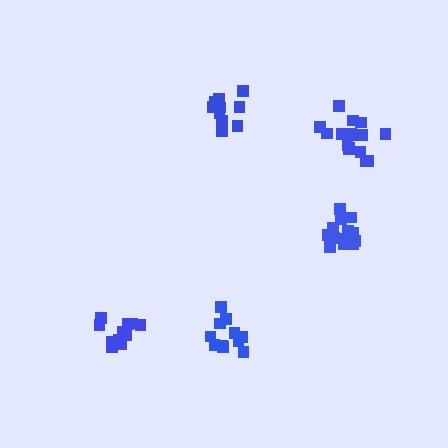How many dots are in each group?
Group 1: 16 dots, Group 2: 11 dots, Group 3: 11 dots, Group 4: 11 dots, Group 5: 16 dots (65 total).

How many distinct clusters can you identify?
There are 5 distinct clusters.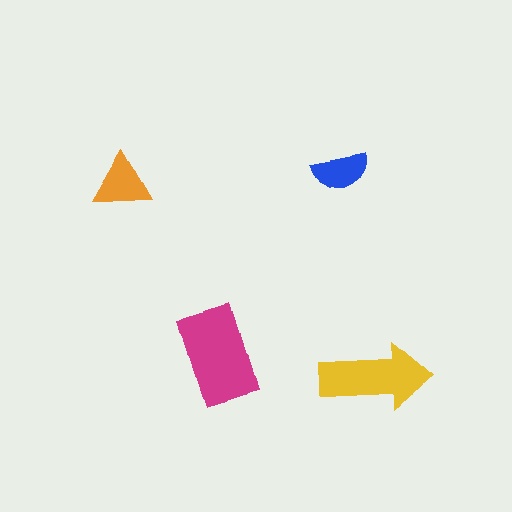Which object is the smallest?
The blue semicircle.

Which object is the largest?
The magenta rectangle.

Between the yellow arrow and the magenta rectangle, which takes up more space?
The magenta rectangle.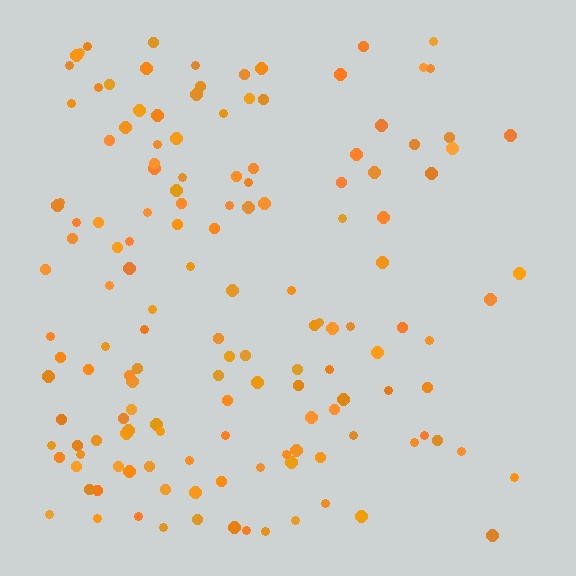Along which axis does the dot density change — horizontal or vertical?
Horizontal.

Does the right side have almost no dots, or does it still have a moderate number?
Still a moderate number, just noticeably fewer than the left.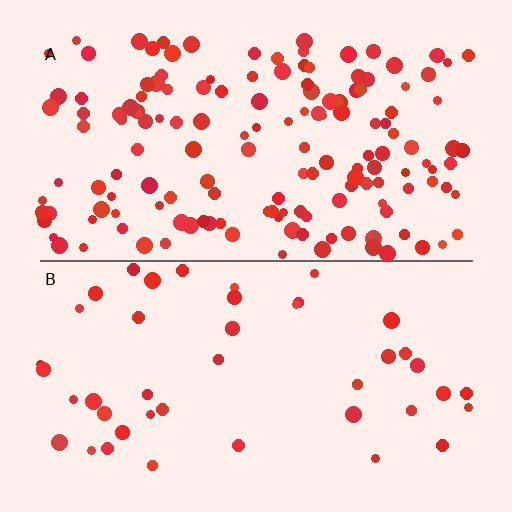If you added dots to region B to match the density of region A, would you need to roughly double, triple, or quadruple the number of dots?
Approximately quadruple.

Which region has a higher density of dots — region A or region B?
A (the top).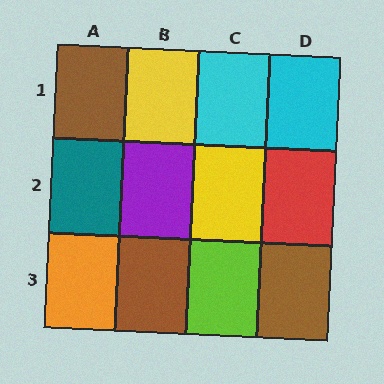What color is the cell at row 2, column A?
Teal.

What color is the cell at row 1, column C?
Cyan.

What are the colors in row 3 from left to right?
Orange, brown, lime, brown.